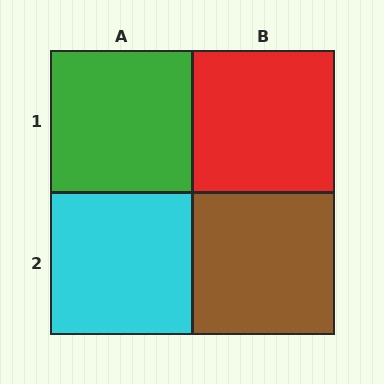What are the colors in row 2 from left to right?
Cyan, brown.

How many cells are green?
1 cell is green.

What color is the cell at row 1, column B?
Red.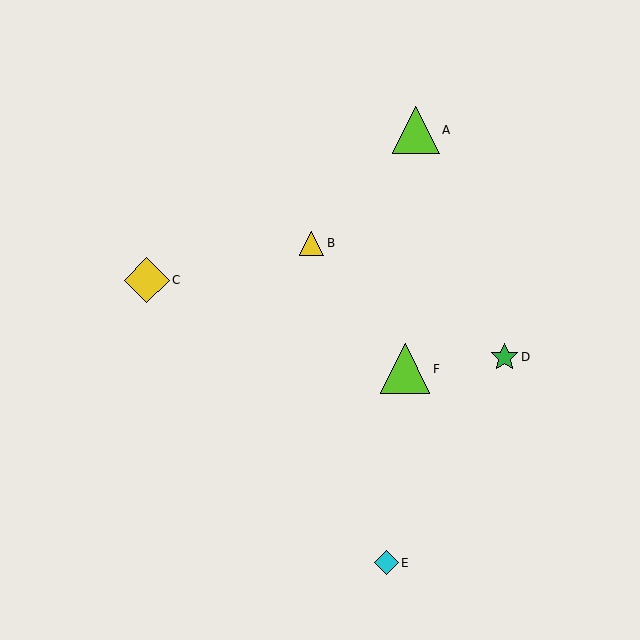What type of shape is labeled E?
Shape E is a cyan diamond.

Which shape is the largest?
The lime triangle (labeled F) is the largest.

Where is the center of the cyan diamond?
The center of the cyan diamond is at (386, 563).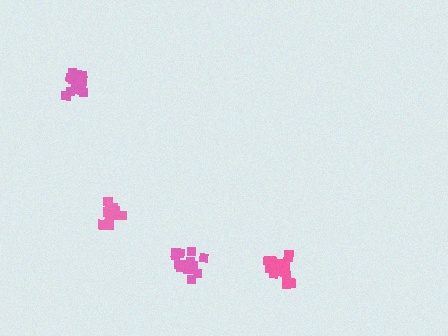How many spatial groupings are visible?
There are 4 spatial groupings.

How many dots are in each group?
Group 1: 13 dots, Group 2: 15 dots, Group 3: 13 dots, Group 4: 18 dots (59 total).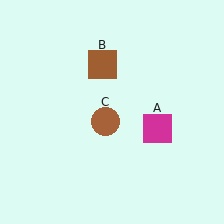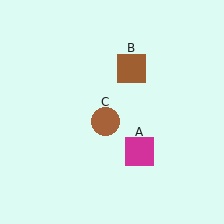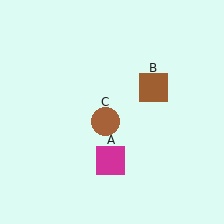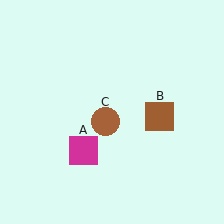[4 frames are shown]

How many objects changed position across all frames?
2 objects changed position: magenta square (object A), brown square (object B).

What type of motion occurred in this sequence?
The magenta square (object A), brown square (object B) rotated clockwise around the center of the scene.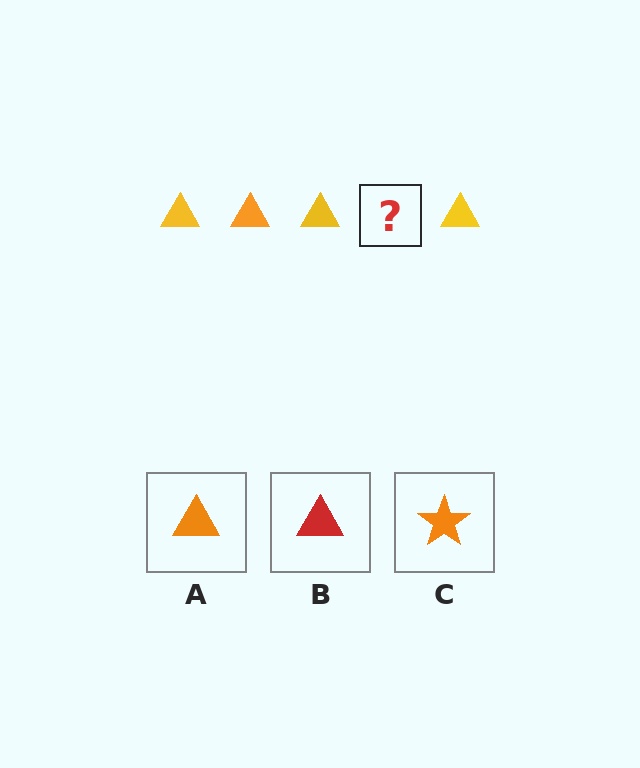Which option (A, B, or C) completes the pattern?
A.